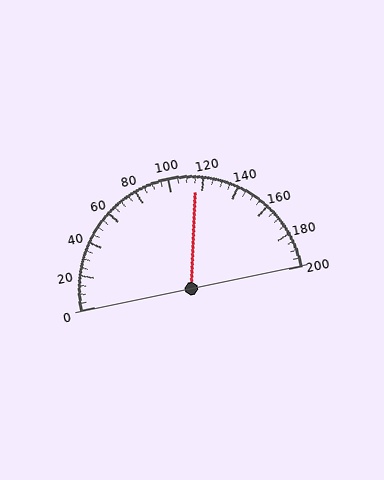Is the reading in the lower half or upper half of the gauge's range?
The reading is in the upper half of the range (0 to 200).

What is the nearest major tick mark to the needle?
The nearest major tick mark is 120.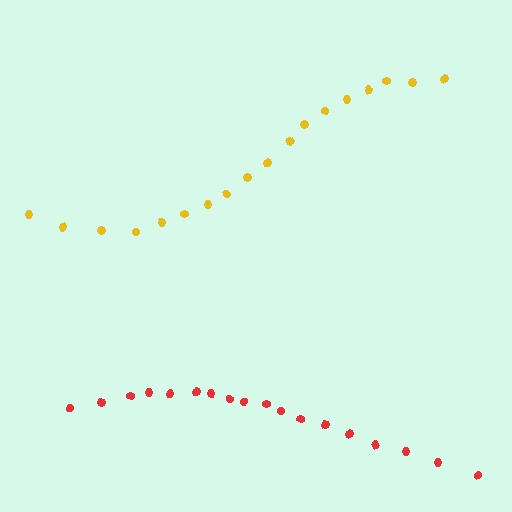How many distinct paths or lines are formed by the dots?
There are 2 distinct paths.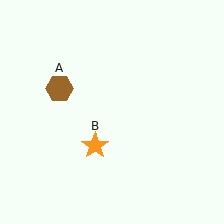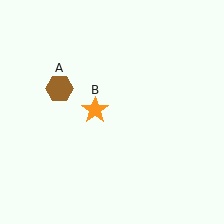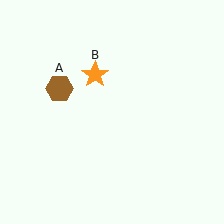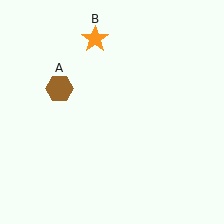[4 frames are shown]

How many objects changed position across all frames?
1 object changed position: orange star (object B).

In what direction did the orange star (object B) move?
The orange star (object B) moved up.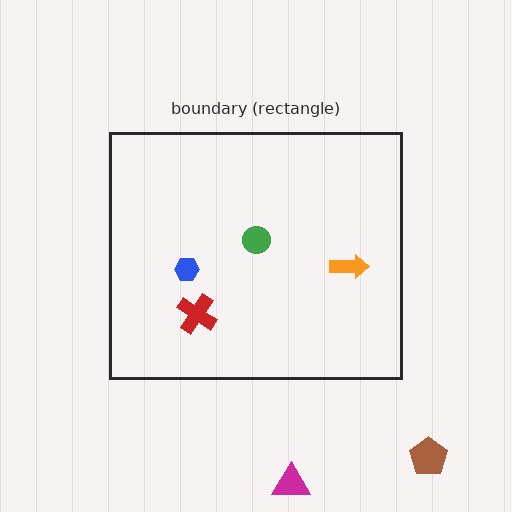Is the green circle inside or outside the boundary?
Inside.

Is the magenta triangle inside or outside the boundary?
Outside.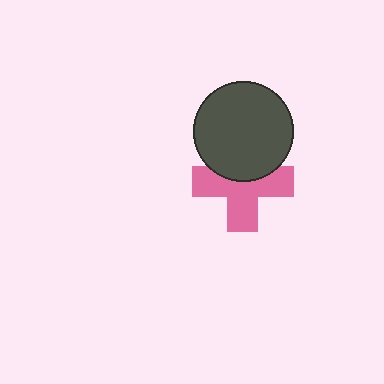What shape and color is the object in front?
The object in front is a dark gray circle.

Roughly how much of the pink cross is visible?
About half of it is visible (roughly 65%).